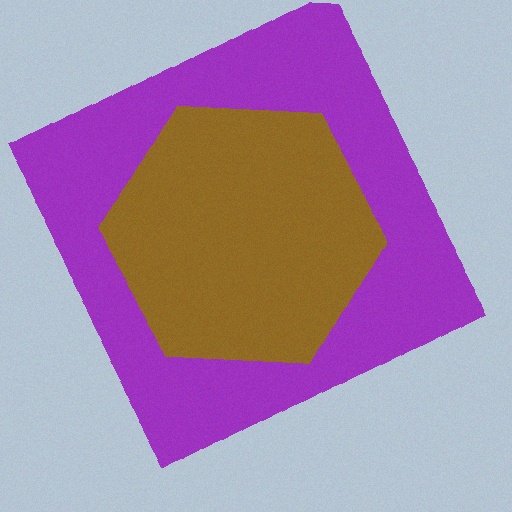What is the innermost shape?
The brown hexagon.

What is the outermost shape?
The purple square.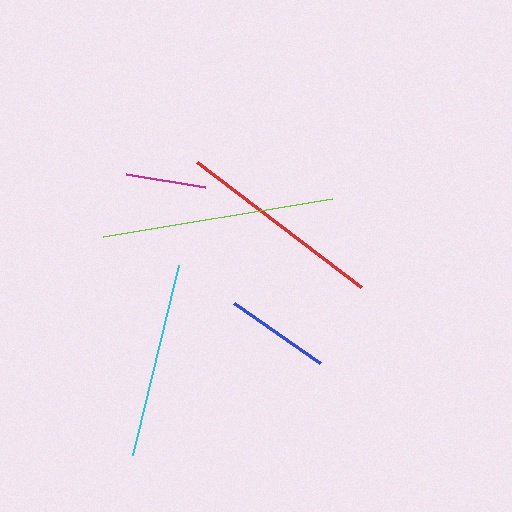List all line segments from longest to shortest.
From longest to shortest: lime, red, cyan, blue, magenta.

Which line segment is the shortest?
The magenta line is the shortest at approximately 81 pixels.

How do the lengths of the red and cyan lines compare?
The red and cyan lines are approximately the same length.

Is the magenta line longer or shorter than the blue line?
The blue line is longer than the magenta line.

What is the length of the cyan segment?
The cyan segment is approximately 195 pixels long.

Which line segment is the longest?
The lime line is the longest at approximately 233 pixels.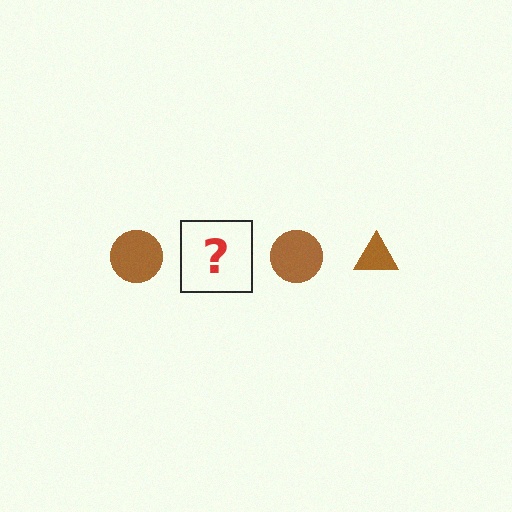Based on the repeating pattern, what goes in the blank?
The blank should be a brown triangle.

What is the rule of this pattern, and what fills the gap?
The rule is that the pattern cycles through circle, triangle shapes in brown. The gap should be filled with a brown triangle.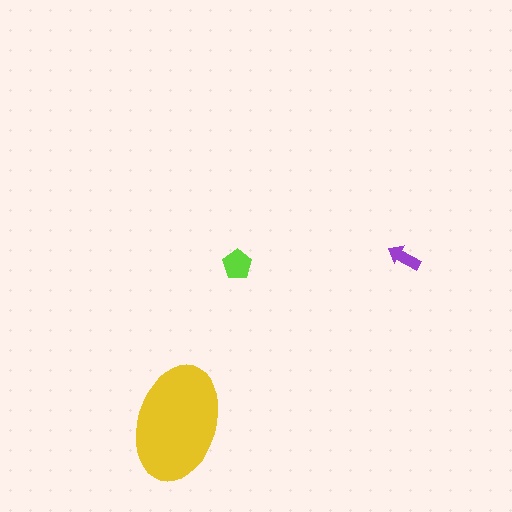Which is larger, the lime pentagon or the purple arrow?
The lime pentagon.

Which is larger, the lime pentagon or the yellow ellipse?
The yellow ellipse.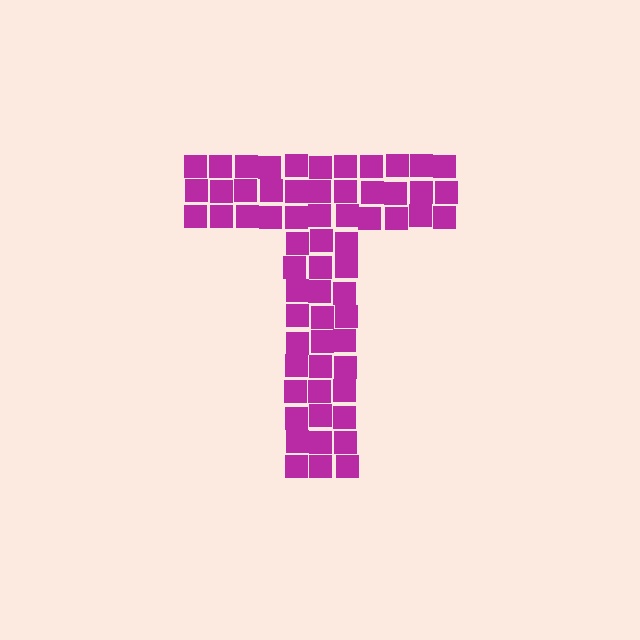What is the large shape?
The large shape is the letter T.